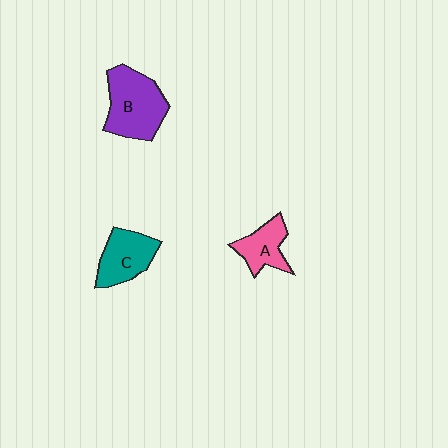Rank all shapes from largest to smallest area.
From largest to smallest: B (purple), C (teal), A (pink).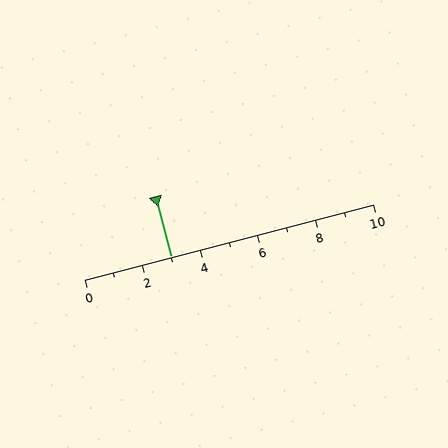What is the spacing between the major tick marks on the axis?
The major ticks are spaced 2 apart.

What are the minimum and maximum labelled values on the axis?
The axis runs from 0 to 10.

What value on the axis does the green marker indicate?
The marker indicates approximately 3.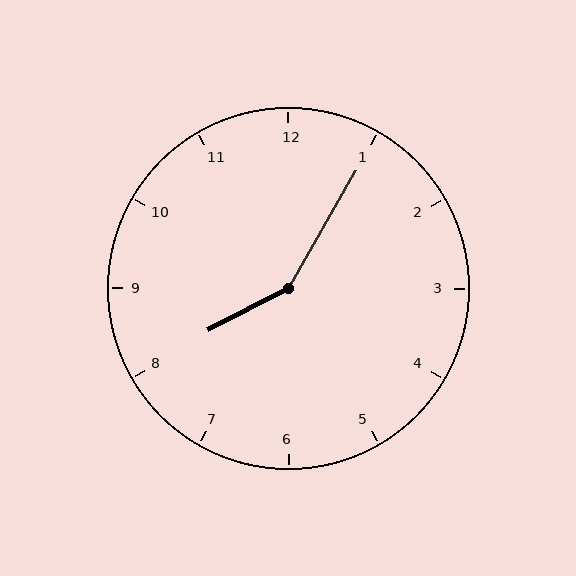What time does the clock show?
8:05.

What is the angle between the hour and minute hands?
Approximately 148 degrees.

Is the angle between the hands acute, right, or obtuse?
It is obtuse.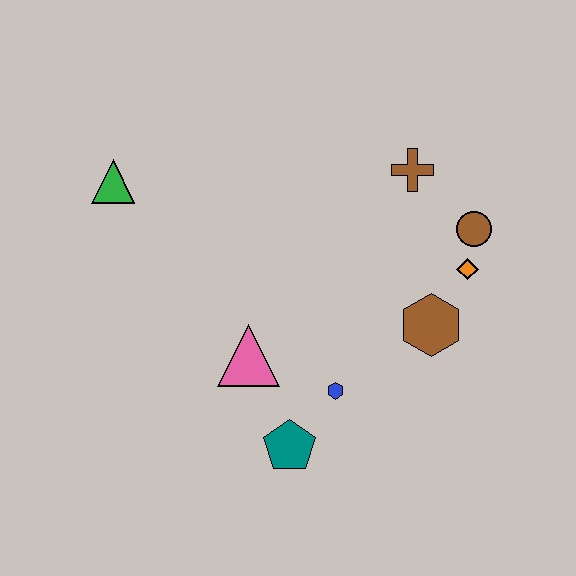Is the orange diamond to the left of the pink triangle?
No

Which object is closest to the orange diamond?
The brown circle is closest to the orange diamond.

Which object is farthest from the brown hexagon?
The green triangle is farthest from the brown hexagon.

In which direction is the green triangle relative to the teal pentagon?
The green triangle is above the teal pentagon.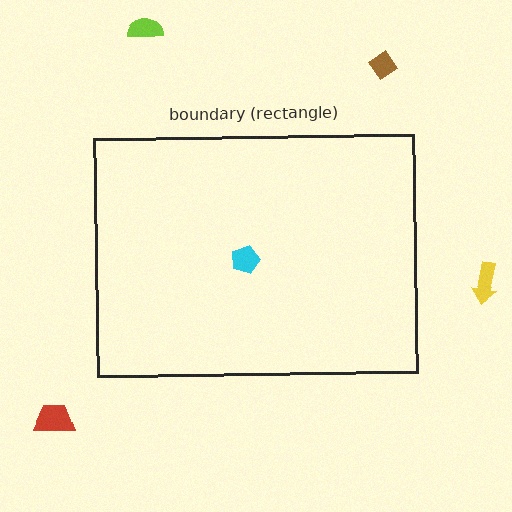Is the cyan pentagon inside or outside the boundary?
Inside.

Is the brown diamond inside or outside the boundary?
Outside.